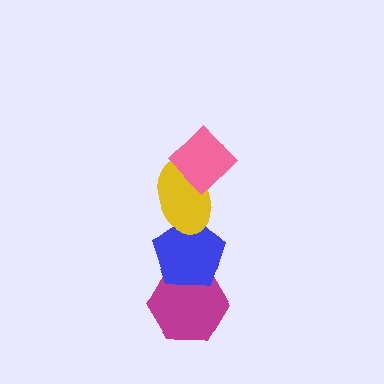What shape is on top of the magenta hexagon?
The blue pentagon is on top of the magenta hexagon.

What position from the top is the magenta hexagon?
The magenta hexagon is 4th from the top.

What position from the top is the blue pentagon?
The blue pentagon is 3rd from the top.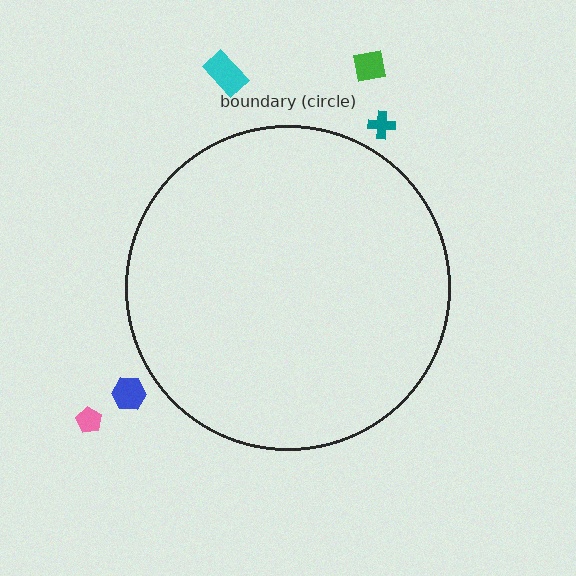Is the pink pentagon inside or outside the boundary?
Outside.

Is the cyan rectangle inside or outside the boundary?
Outside.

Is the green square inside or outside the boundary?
Outside.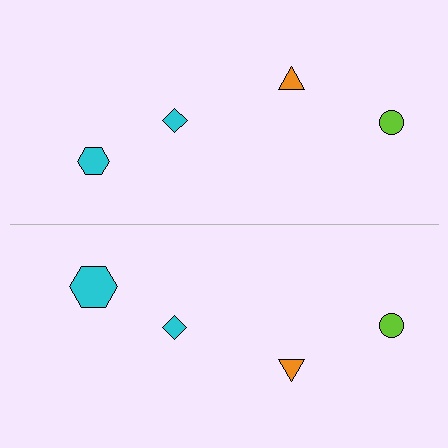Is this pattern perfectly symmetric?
No, the pattern is not perfectly symmetric. The cyan hexagon on the bottom side has a different size than its mirror counterpart.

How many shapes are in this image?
There are 8 shapes in this image.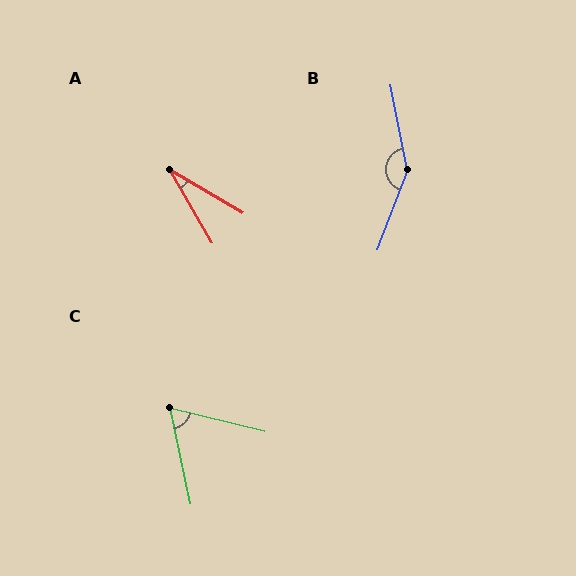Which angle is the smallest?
A, at approximately 29 degrees.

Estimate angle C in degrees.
Approximately 64 degrees.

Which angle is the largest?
B, at approximately 148 degrees.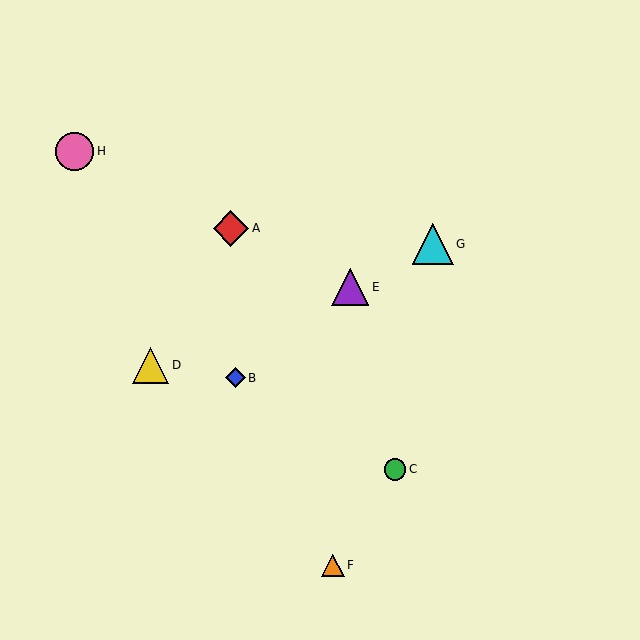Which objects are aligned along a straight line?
Objects A, E, H are aligned along a straight line.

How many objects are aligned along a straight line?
3 objects (A, E, H) are aligned along a straight line.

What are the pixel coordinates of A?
Object A is at (231, 228).